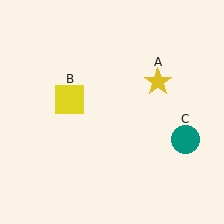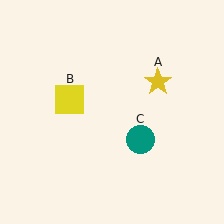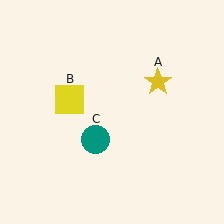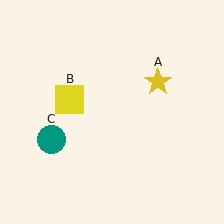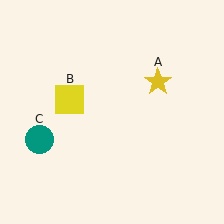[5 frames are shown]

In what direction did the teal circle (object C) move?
The teal circle (object C) moved left.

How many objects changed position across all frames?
1 object changed position: teal circle (object C).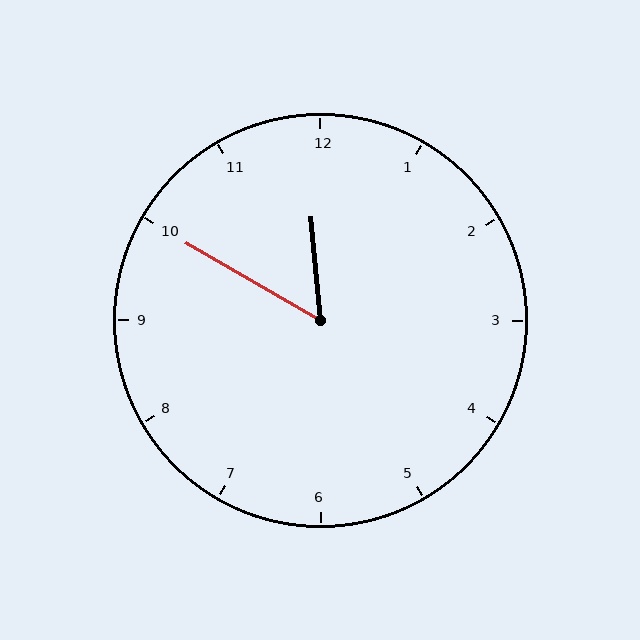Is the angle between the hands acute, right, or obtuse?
It is acute.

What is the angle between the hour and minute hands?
Approximately 55 degrees.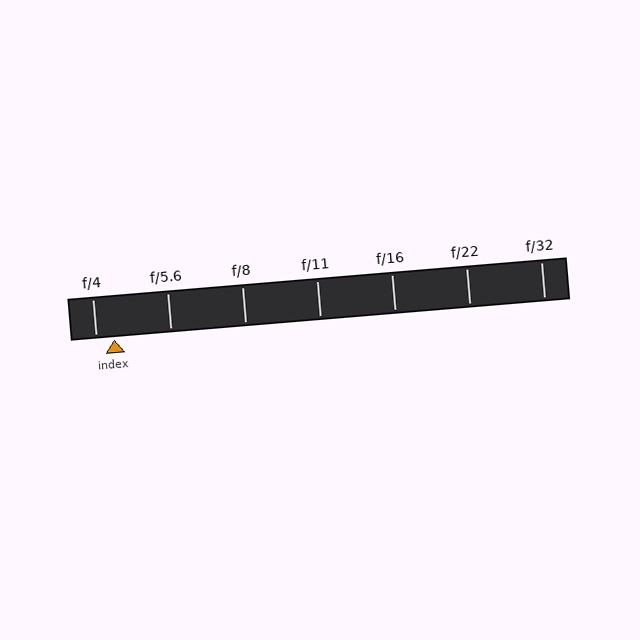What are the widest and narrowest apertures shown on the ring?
The widest aperture shown is f/4 and the narrowest is f/32.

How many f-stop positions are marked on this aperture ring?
There are 7 f-stop positions marked.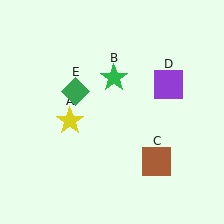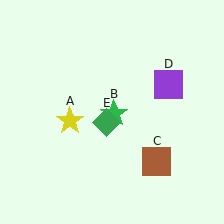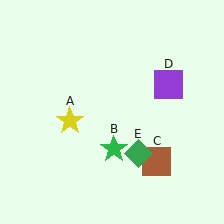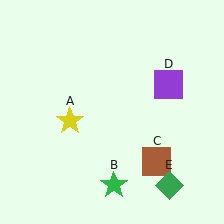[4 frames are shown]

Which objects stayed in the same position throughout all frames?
Yellow star (object A) and brown square (object C) and purple square (object D) remained stationary.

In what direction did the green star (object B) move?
The green star (object B) moved down.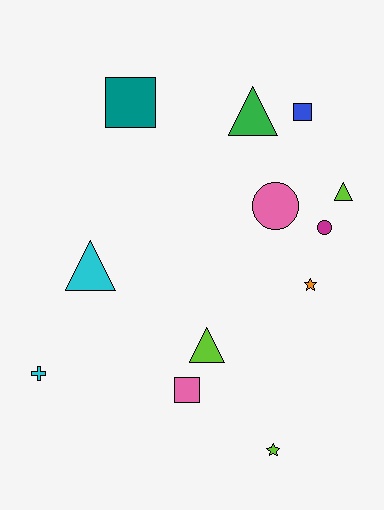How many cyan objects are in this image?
There are 2 cyan objects.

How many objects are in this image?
There are 12 objects.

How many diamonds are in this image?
There are no diamonds.